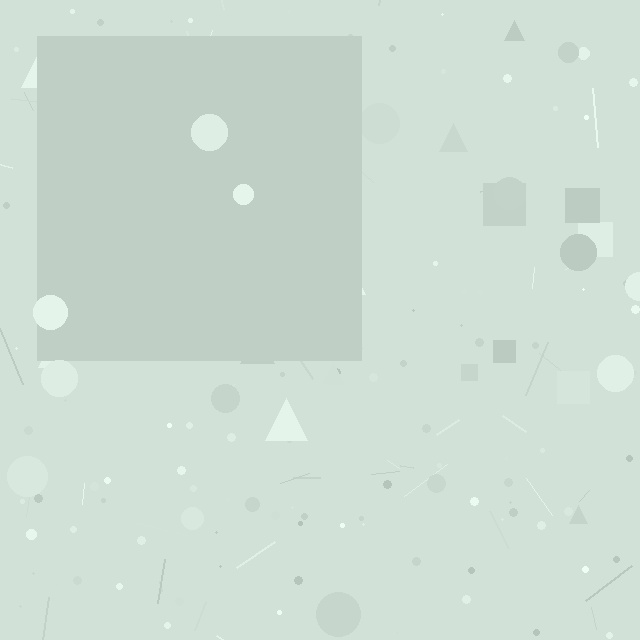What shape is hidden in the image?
A square is hidden in the image.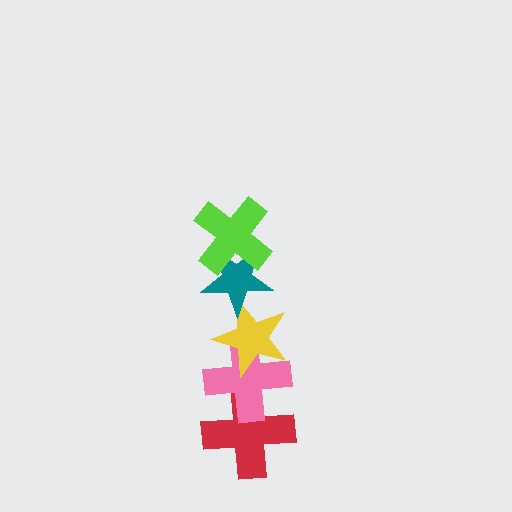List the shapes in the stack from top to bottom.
From top to bottom: the lime cross, the teal star, the yellow star, the pink cross, the red cross.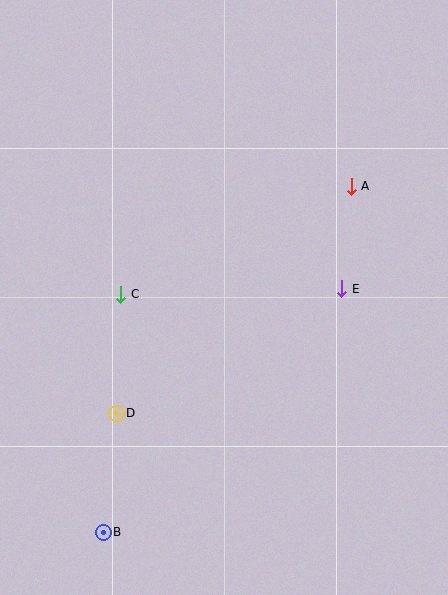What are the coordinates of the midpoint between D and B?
The midpoint between D and B is at (110, 473).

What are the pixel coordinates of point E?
Point E is at (342, 289).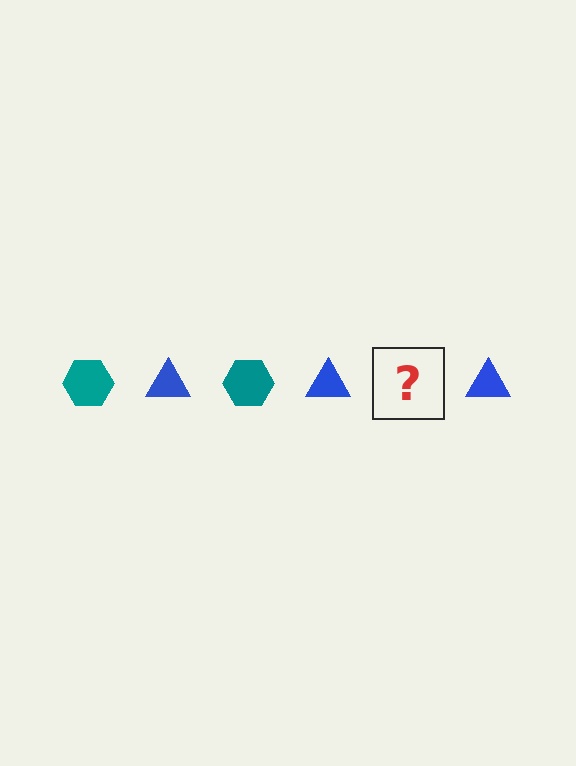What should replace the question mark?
The question mark should be replaced with a teal hexagon.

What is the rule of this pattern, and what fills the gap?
The rule is that the pattern alternates between teal hexagon and blue triangle. The gap should be filled with a teal hexagon.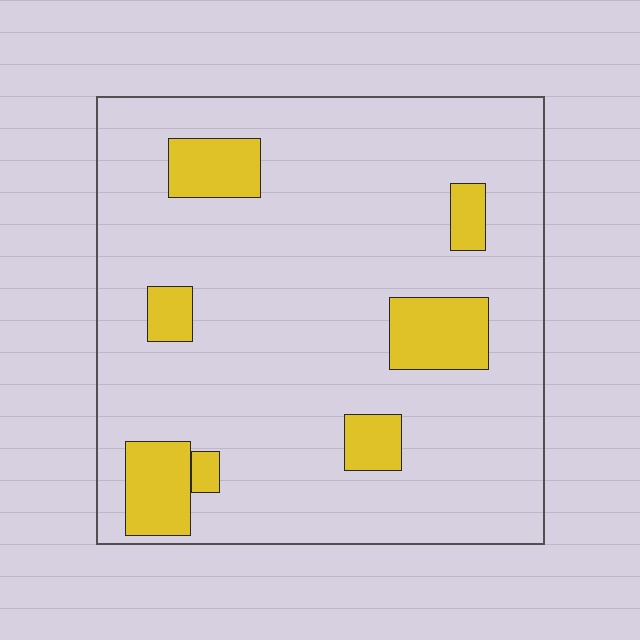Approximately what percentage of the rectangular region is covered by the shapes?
Approximately 15%.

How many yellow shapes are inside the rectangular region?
7.